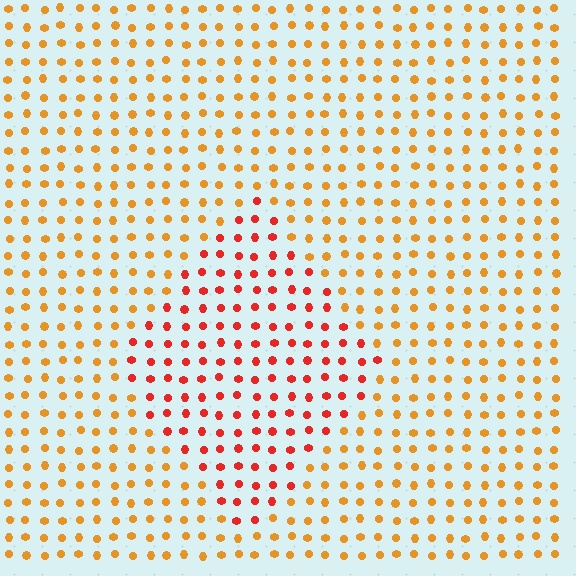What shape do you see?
I see a diamond.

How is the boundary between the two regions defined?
The boundary is defined purely by a slight shift in hue (about 34 degrees). Spacing, size, and orientation are identical on both sides.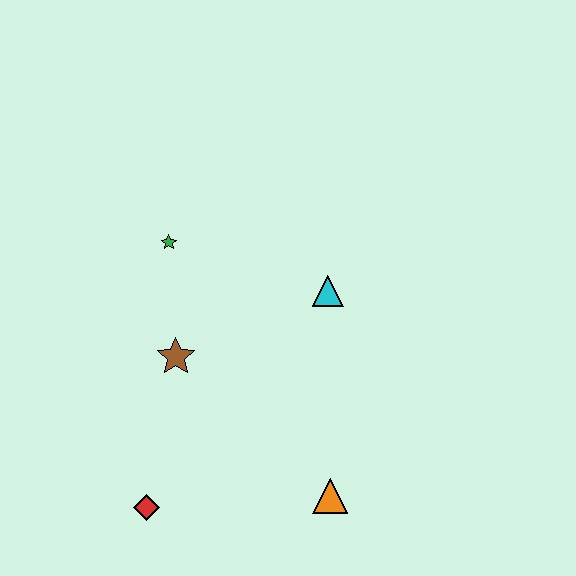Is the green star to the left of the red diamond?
No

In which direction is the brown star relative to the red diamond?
The brown star is above the red diamond.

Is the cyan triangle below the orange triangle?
No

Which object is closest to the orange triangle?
The red diamond is closest to the orange triangle.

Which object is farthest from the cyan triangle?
The red diamond is farthest from the cyan triangle.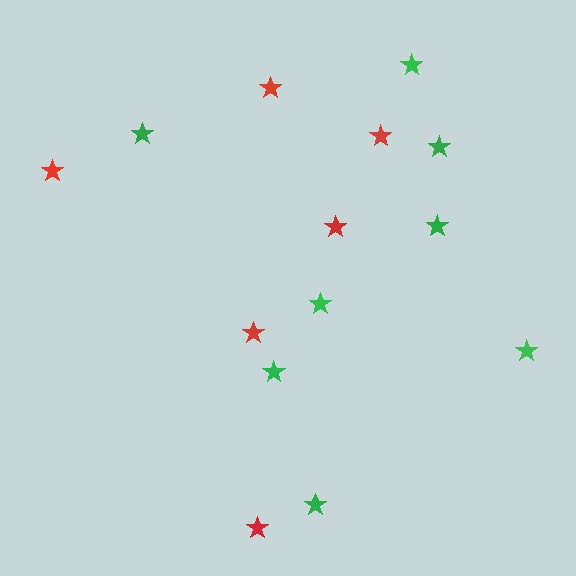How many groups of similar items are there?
There are 2 groups: one group of red stars (6) and one group of green stars (8).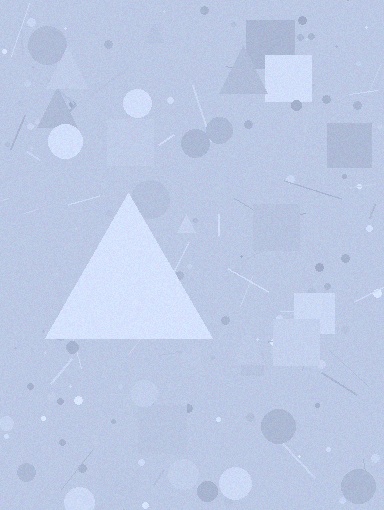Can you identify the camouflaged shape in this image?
The camouflaged shape is a triangle.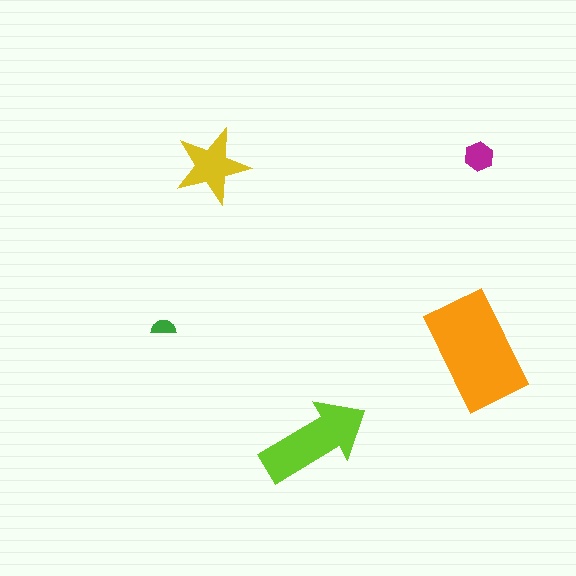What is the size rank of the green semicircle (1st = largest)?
5th.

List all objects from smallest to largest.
The green semicircle, the magenta hexagon, the yellow star, the lime arrow, the orange rectangle.